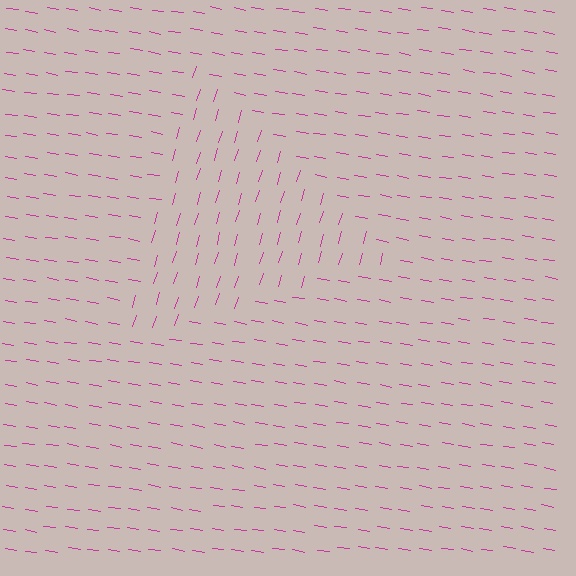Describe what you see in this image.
The image is filled with small magenta line segments. A triangle region in the image has lines oriented differently from the surrounding lines, creating a visible texture boundary.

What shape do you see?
I see a triangle.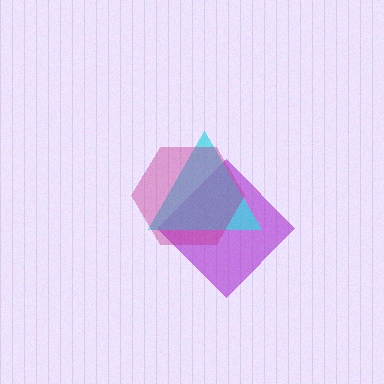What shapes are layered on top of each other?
The layered shapes are: a purple diamond, a cyan triangle, a magenta hexagon.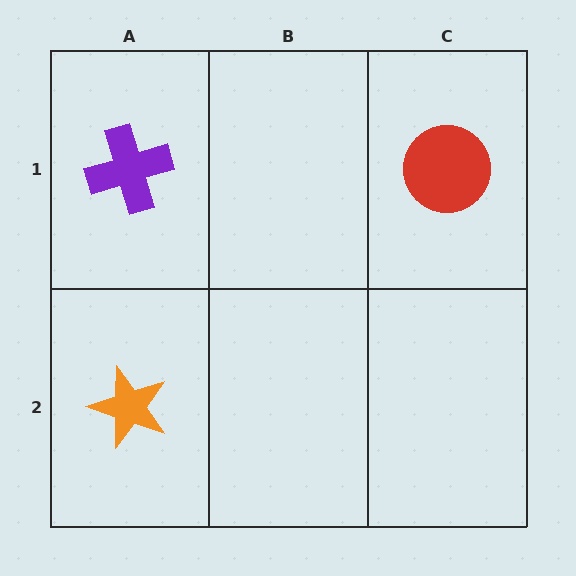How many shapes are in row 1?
2 shapes.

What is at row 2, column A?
An orange star.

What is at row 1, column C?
A red circle.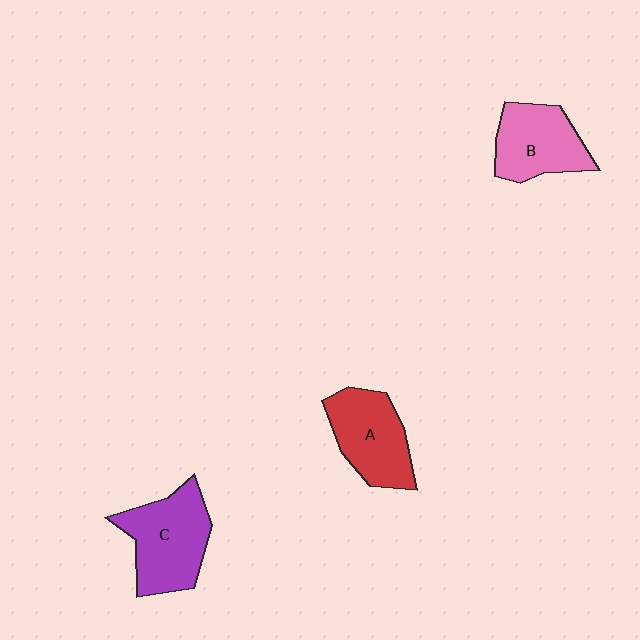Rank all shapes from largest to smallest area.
From largest to smallest: C (purple), A (red), B (pink).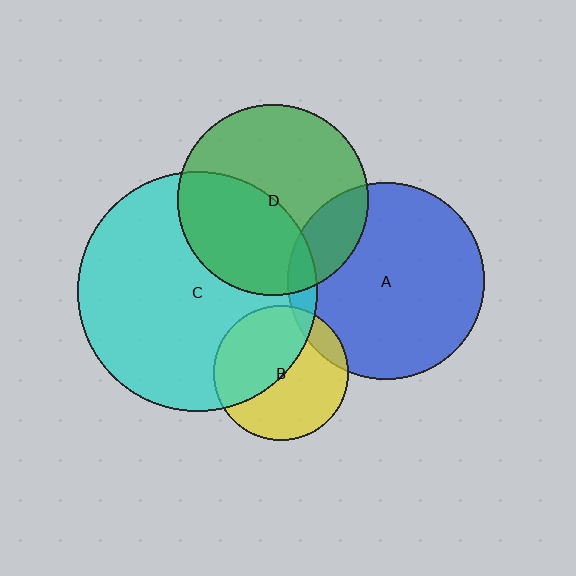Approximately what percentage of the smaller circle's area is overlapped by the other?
Approximately 5%.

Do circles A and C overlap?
Yes.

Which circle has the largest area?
Circle C (cyan).